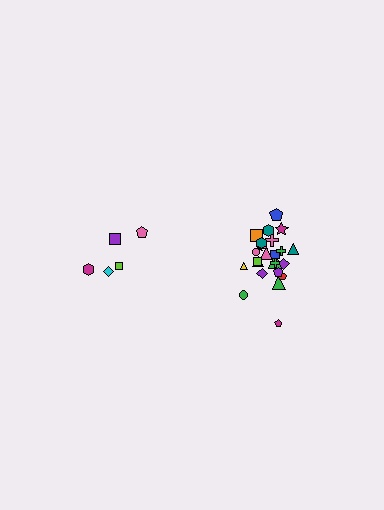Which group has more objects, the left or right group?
The right group.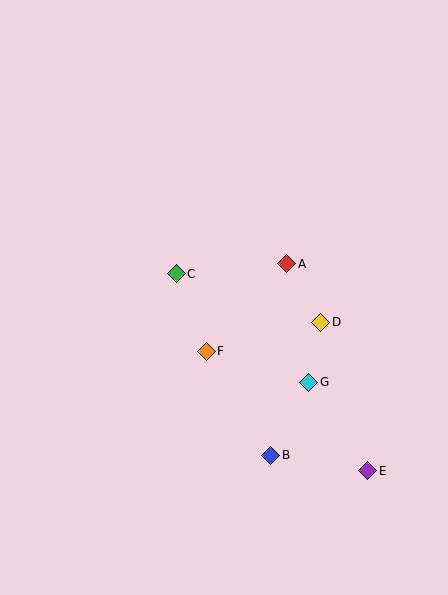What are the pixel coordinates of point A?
Point A is at (287, 264).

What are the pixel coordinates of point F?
Point F is at (206, 351).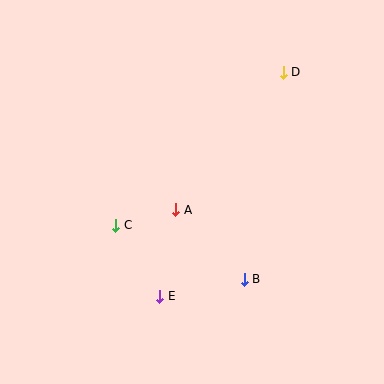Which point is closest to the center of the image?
Point A at (176, 210) is closest to the center.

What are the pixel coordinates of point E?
Point E is at (160, 296).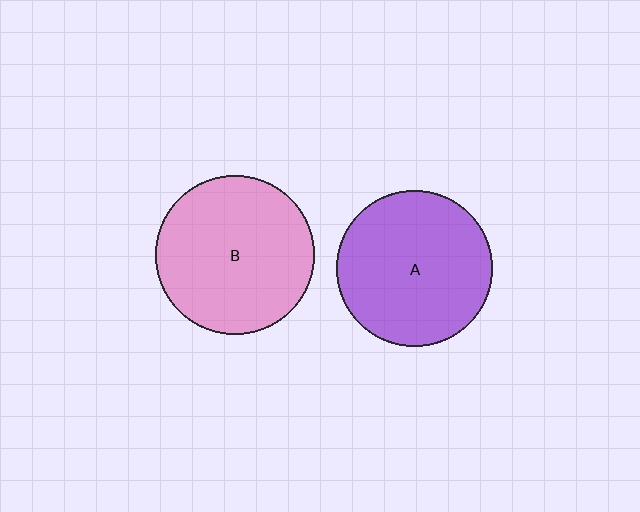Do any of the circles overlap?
No, none of the circles overlap.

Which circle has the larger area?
Circle B (pink).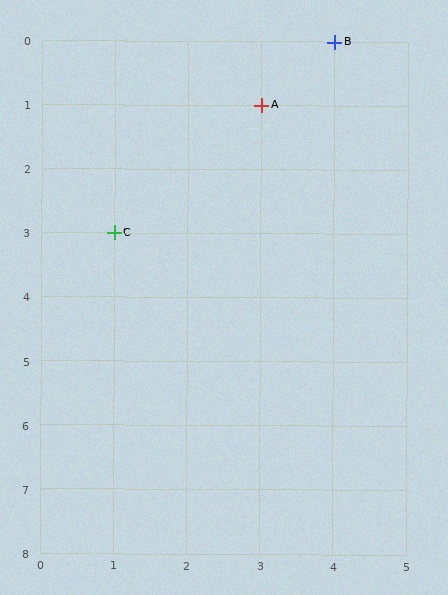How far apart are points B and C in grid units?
Points B and C are 3 columns and 3 rows apart (about 4.2 grid units diagonally).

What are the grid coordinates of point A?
Point A is at grid coordinates (3, 1).